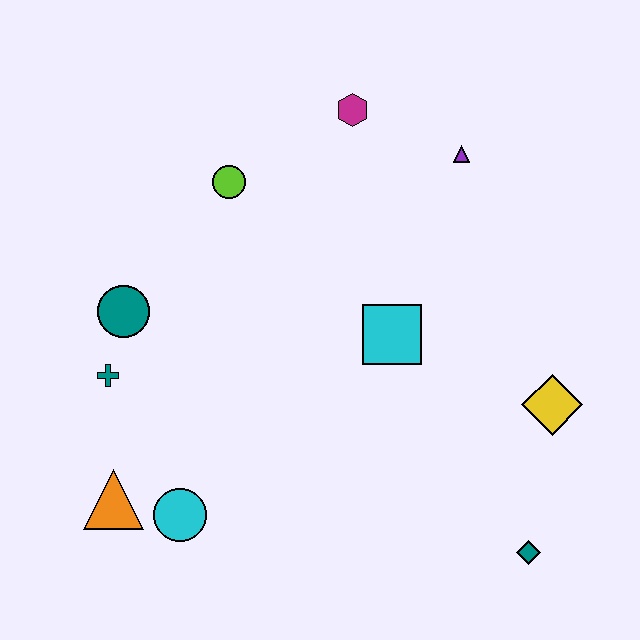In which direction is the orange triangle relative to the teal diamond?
The orange triangle is to the left of the teal diamond.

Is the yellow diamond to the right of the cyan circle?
Yes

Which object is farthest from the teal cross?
The teal diamond is farthest from the teal cross.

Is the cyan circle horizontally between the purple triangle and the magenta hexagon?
No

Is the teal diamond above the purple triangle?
No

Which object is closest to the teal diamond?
The yellow diamond is closest to the teal diamond.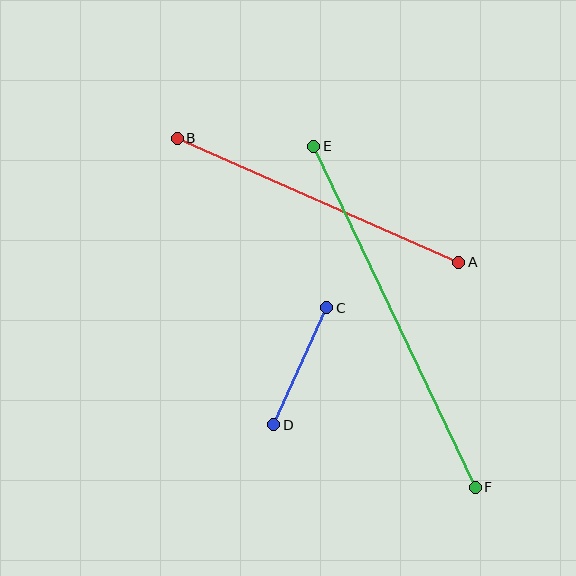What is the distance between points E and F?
The distance is approximately 377 pixels.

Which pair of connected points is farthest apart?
Points E and F are farthest apart.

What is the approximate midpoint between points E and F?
The midpoint is at approximately (394, 317) pixels.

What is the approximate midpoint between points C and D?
The midpoint is at approximately (300, 366) pixels.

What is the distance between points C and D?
The distance is approximately 128 pixels.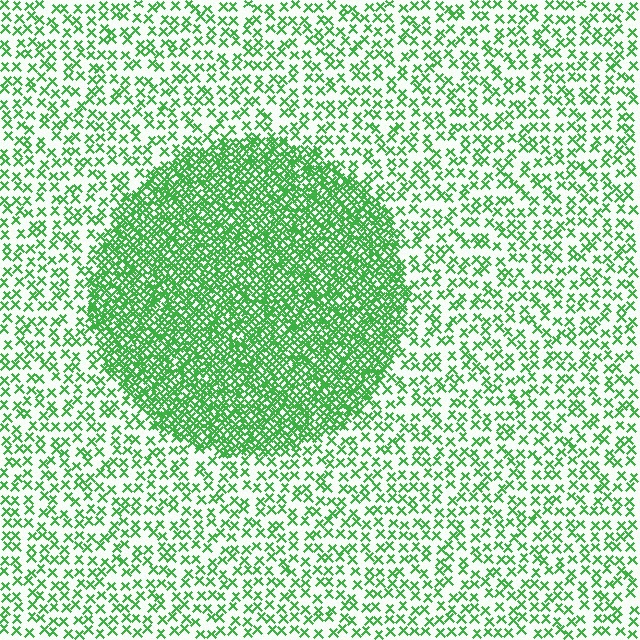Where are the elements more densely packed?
The elements are more densely packed inside the circle boundary.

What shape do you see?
I see a circle.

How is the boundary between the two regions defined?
The boundary is defined by a change in element density (approximately 3.0x ratio). All elements are the same color, size, and shape.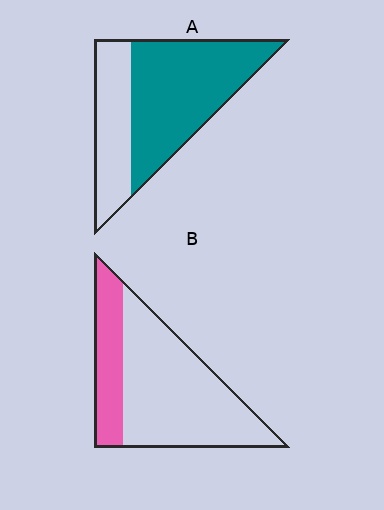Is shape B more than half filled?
No.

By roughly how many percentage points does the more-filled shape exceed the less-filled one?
By roughly 40 percentage points (A over B).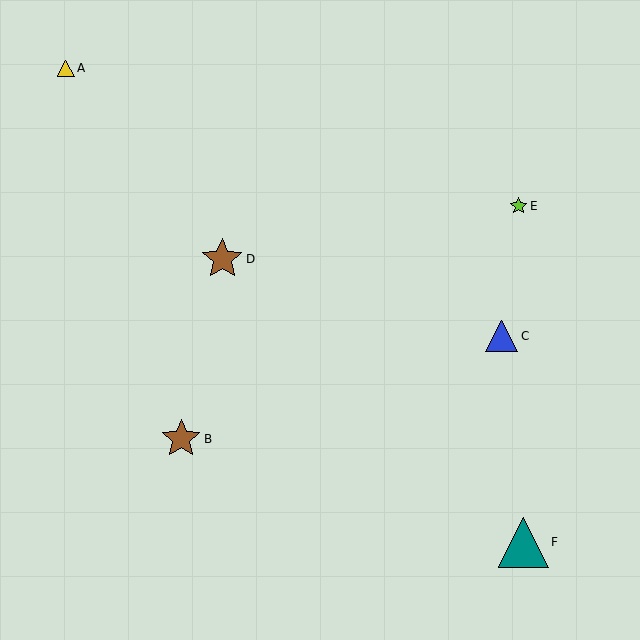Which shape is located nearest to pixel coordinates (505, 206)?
The lime star (labeled E) at (519, 206) is nearest to that location.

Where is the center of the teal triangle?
The center of the teal triangle is at (523, 542).